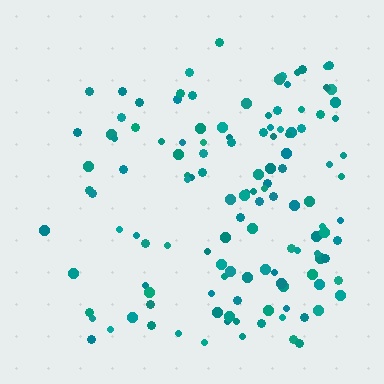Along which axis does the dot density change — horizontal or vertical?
Horizontal.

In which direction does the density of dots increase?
From left to right, with the right side densest.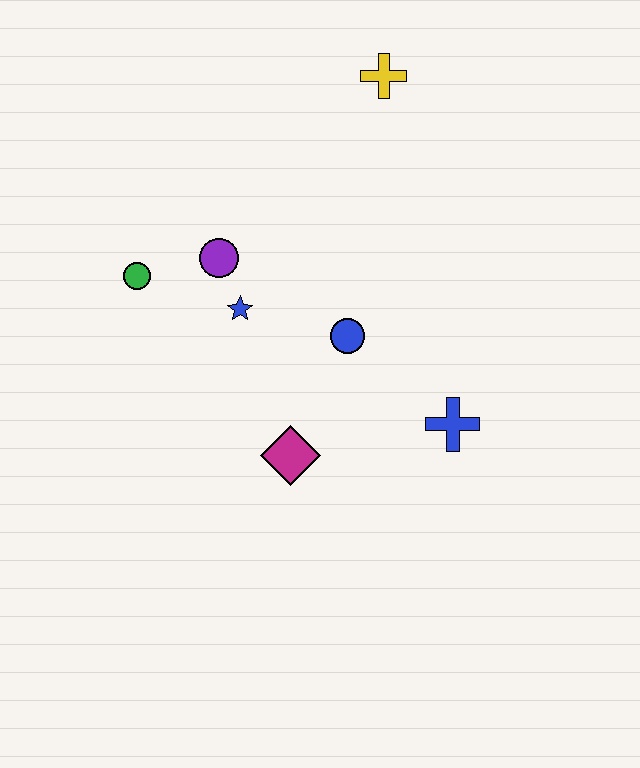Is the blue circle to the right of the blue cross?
No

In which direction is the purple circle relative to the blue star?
The purple circle is above the blue star.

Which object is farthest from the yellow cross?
The magenta diamond is farthest from the yellow cross.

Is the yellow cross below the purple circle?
No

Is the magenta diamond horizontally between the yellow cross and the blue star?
Yes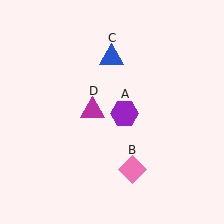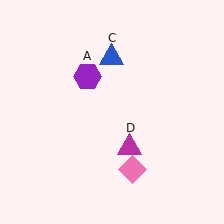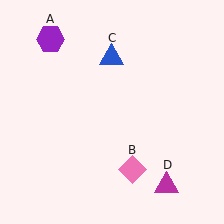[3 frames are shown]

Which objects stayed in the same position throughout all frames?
Pink diamond (object B) and blue triangle (object C) remained stationary.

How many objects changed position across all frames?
2 objects changed position: purple hexagon (object A), magenta triangle (object D).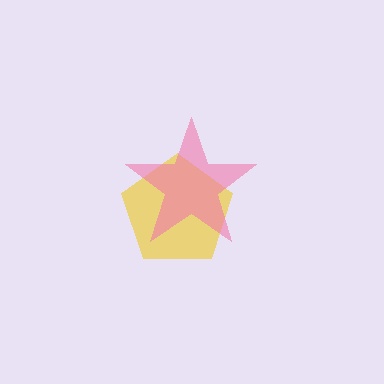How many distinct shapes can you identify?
There are 2 distinct shapes: a yellow pentagon, a pink star.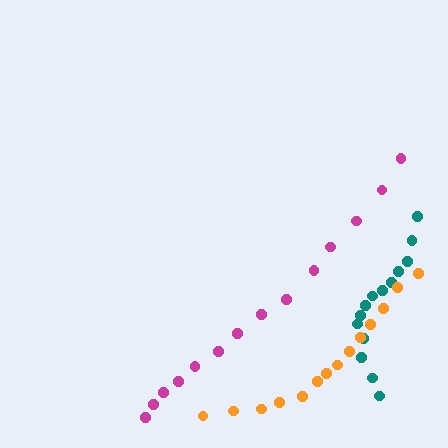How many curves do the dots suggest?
There are 3 distinct paths.